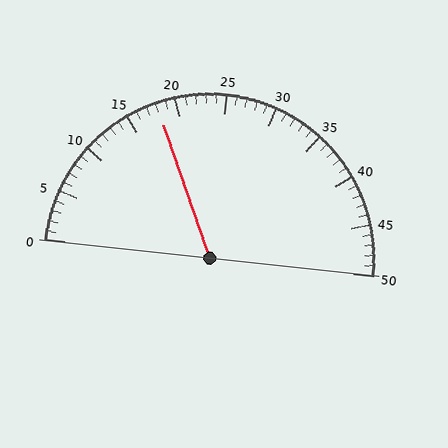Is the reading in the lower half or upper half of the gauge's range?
The reading is in the lower half of the range (0 to 50).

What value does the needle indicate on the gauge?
The needle indicates approximately 18.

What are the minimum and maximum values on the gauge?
The gauge ranges from 0 to 50.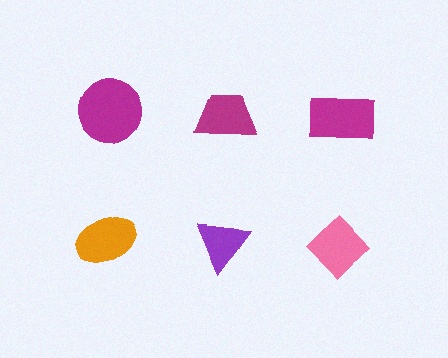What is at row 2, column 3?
A pink diamond.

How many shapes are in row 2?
3 shapes.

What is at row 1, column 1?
A magenta circle.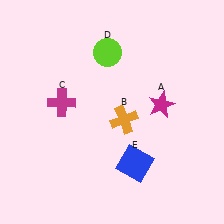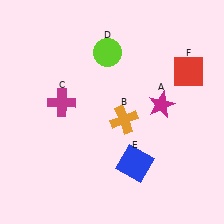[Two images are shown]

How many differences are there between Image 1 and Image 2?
There is 1 difference between the two images.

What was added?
A red square (F) was added in Image 2.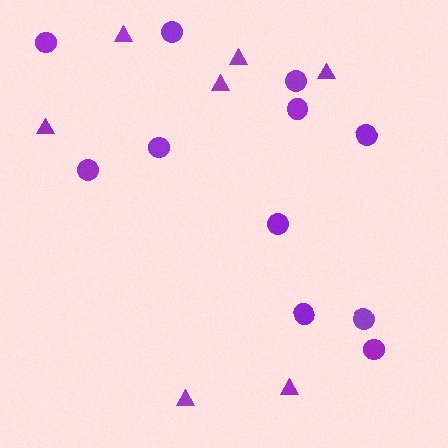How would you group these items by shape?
There are 2 groups: one group of circles (11) and one group of triangles (7).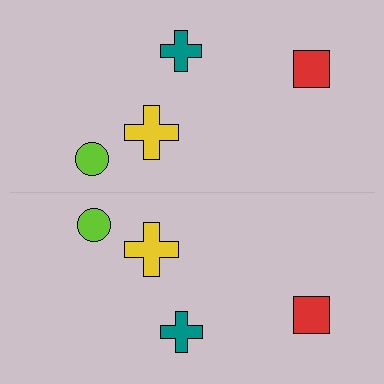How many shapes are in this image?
There are 8 shapes in this image.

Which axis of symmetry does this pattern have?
The pattern has a horizontal axis of symmetry running through the center of the image.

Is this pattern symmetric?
Yes, this pattern has bilateral (reflection) symmetry.